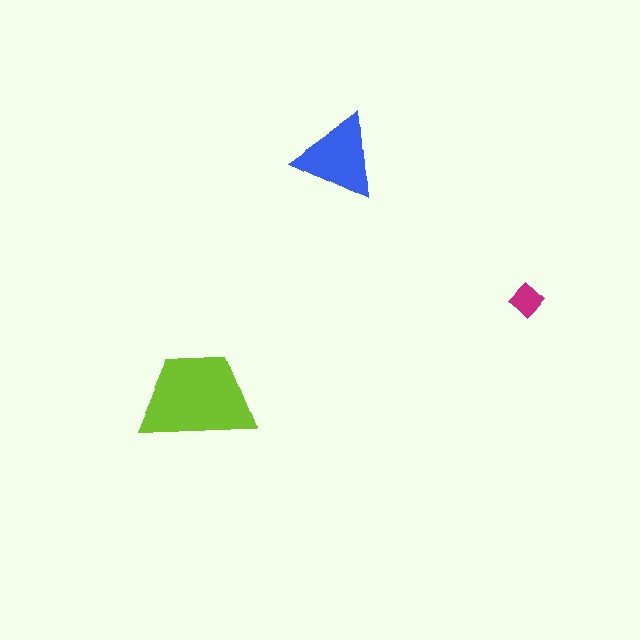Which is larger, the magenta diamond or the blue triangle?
The blue triangle.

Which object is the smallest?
The magenta diamond.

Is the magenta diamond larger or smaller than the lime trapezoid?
Smaller.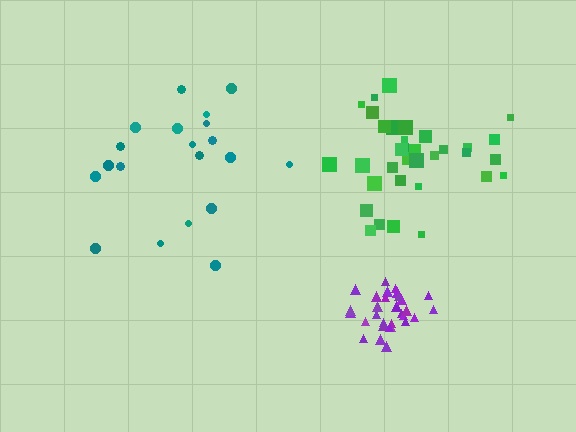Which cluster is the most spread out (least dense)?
Teal.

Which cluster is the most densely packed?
Purple.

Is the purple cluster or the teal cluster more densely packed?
Purple.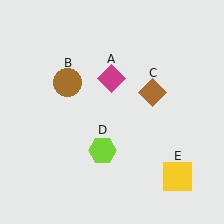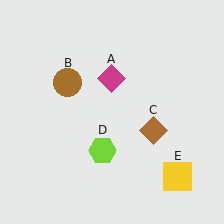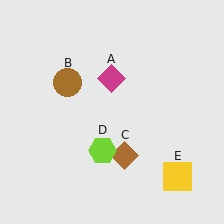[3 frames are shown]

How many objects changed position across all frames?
1 object changed position: brown diamond (object C).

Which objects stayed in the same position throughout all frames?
Magenta diamond (object A) and brown circle (object B) and lime hexagon (object D) and yellow square (object E) remained stationary.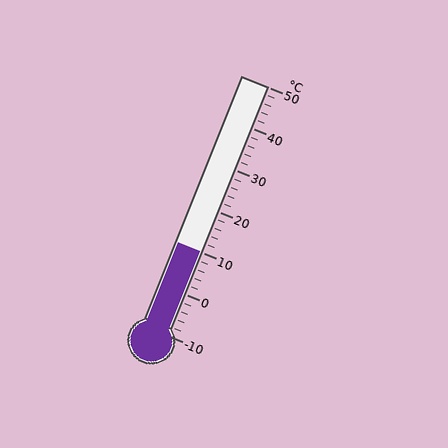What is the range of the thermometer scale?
The thermometer scale ranges from -10°C to 50°C.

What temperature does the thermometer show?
The thermometer shows approximately 10°C.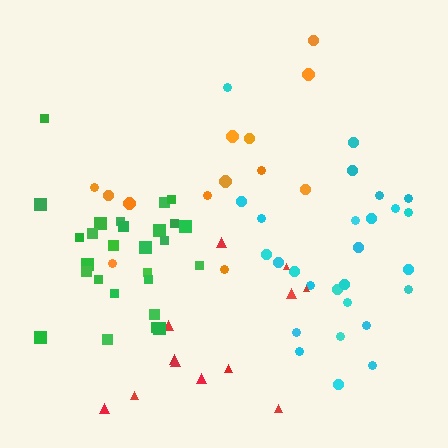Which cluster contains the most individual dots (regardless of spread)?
Cyan (27).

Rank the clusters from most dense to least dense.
green, cyan, red, orange.